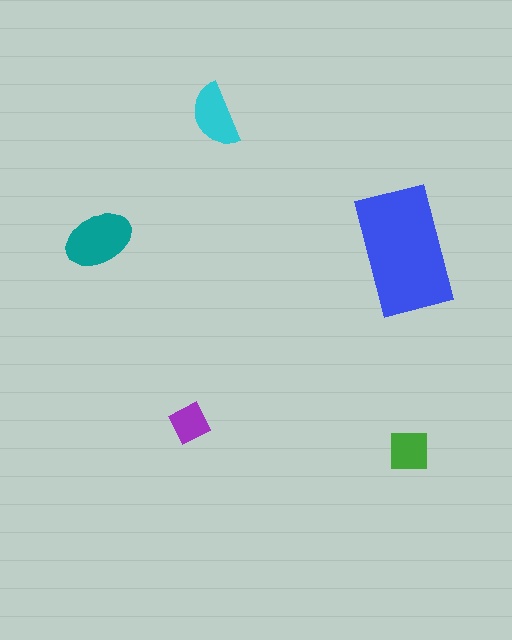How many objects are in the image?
There are 5 objects in the image.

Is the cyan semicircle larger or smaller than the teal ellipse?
Smaller.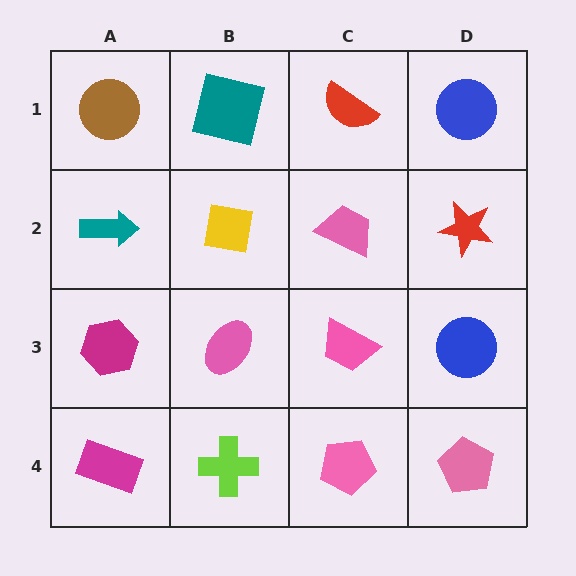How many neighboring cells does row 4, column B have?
3.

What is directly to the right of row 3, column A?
A pink ellipse.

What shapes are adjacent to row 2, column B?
A teal square (row 1, column B), a pink ellipse (row 3, column B), a teal arrow (row 2, column A), a pink trapezoid (row 2, column C).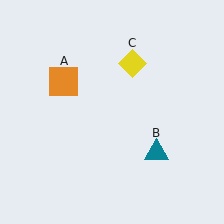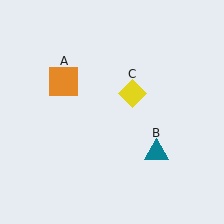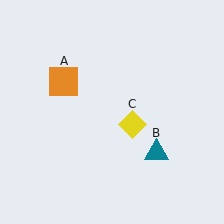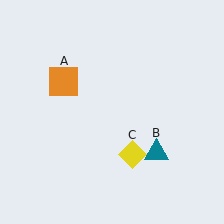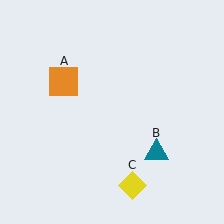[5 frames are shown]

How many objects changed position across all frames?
1 object changed position: yellow diamond (object C).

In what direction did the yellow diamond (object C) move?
The yellow diamond (object C) moved down.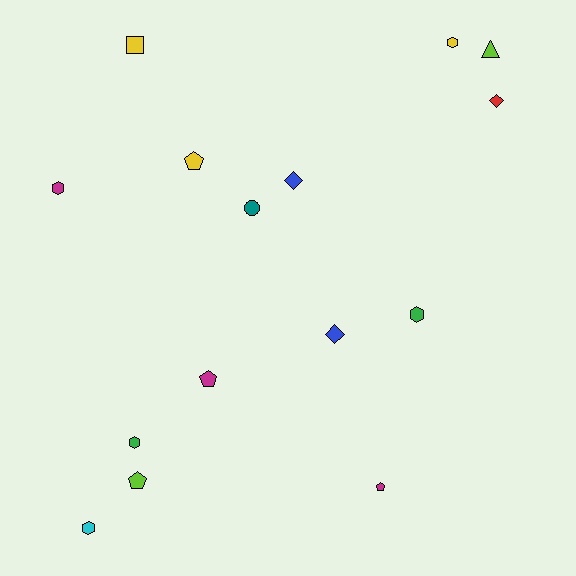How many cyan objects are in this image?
There is 1 cyan object.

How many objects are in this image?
There are 15 objects.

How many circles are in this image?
There is 1 circle.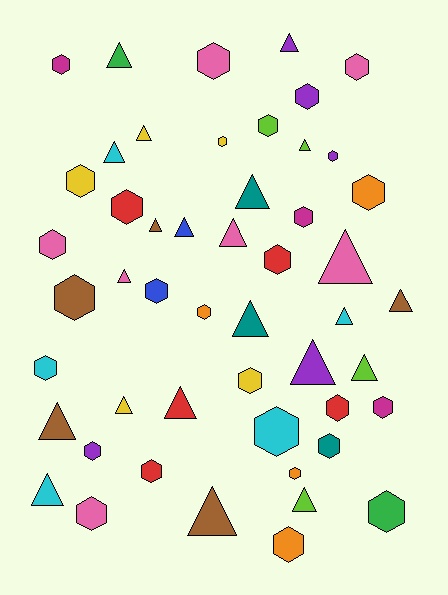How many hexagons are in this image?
There are 28 hexagons.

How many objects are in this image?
There are 50 objects.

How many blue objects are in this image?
There are 2 blue objects.